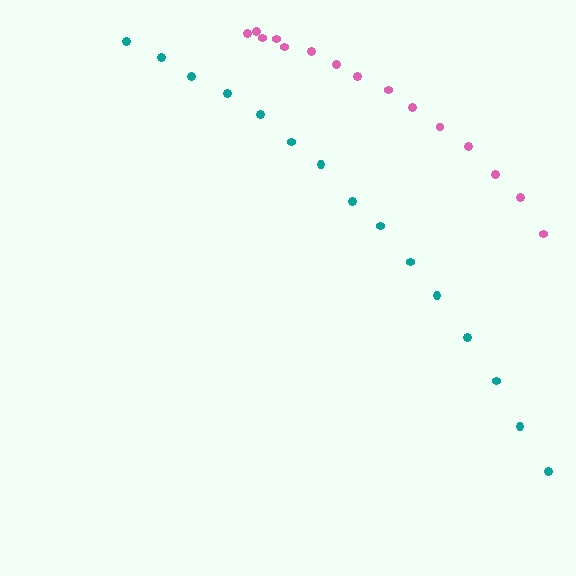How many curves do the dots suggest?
There are 2 distinct paths.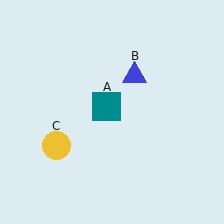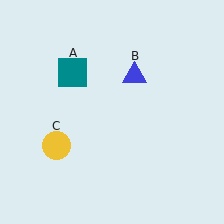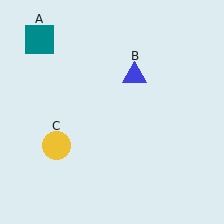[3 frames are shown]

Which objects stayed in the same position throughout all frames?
Blue triangle (object B) and yellow circle (object C) remained stationary.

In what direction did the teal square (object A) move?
The teal square (object A) moved up and to the left.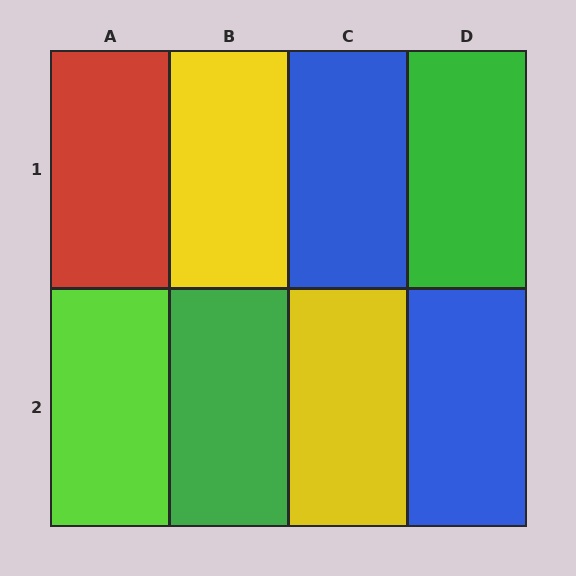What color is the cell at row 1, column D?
Green.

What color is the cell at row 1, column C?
Blue.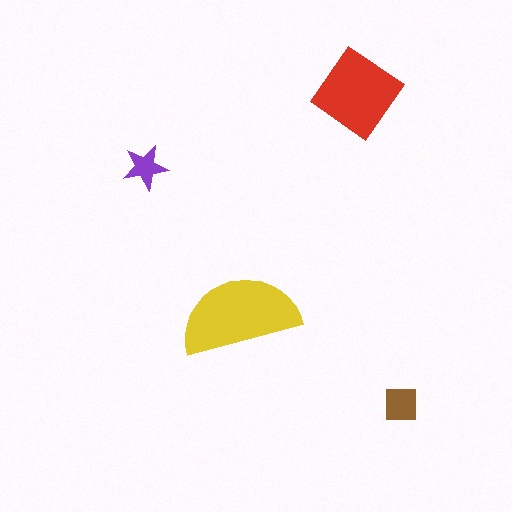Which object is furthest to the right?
The brown square is rightmost.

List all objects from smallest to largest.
The purple star, the brown square, the red diamond, the yellow semicircle.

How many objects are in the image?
There are 4 objects in the image.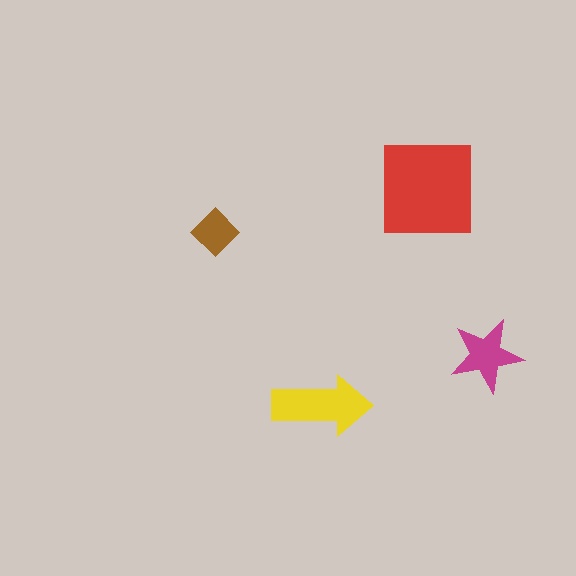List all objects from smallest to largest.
The brown diamond, the magenta star, the yellow arrow, the red square.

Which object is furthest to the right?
The magenta star is rightmost.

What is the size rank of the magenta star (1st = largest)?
3rd.